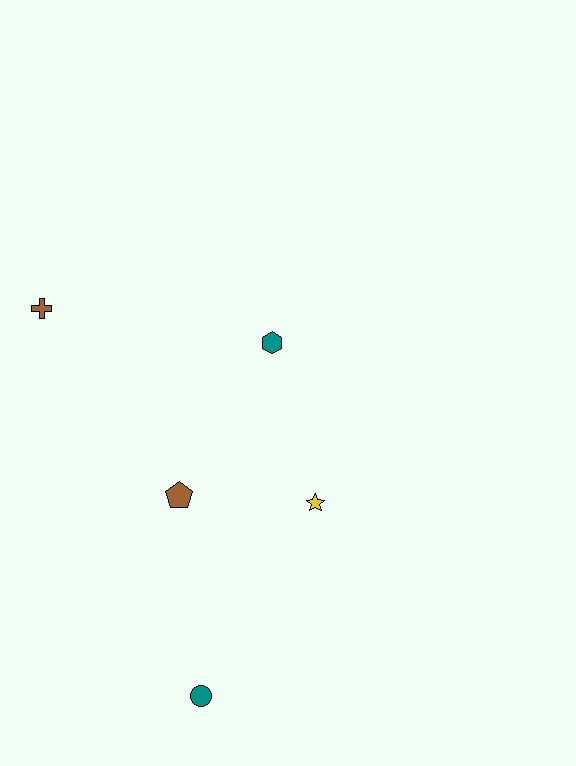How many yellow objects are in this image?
There is 1 yellow object.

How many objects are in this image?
There are 5 objects.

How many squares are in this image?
There are no squares.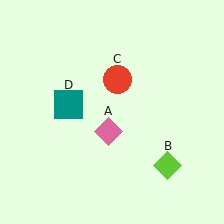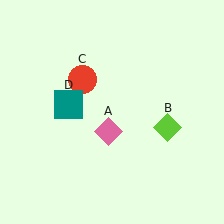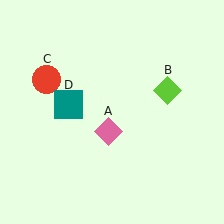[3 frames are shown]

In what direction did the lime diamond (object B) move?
The lime diamond (object B) moved up.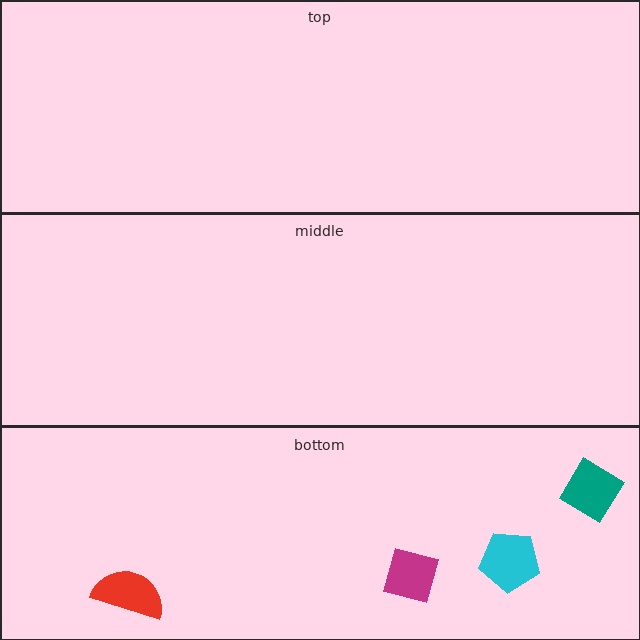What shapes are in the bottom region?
The cyan pentagon, the teal diamond, the red semicircle, the magenta diamond.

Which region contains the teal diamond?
The bottom region.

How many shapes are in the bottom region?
4.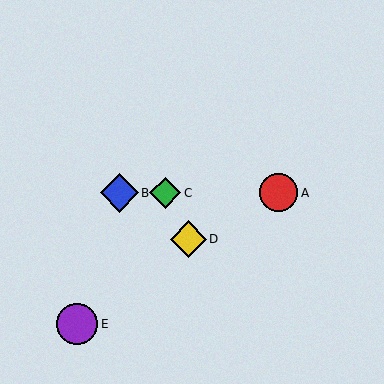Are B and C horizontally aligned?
Yes, both are at y≈193.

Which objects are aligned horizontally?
Objects A, B, C are aligned horizontally.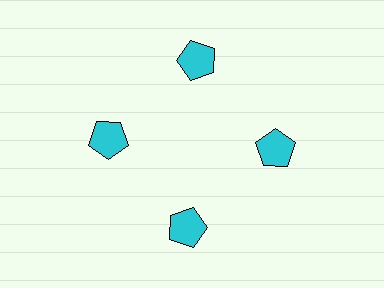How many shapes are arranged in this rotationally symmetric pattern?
There are 4 shapes, arranged in 4 groups of 1.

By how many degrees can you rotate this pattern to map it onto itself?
The pattern maps onto itself every 90 degrees of rotation.